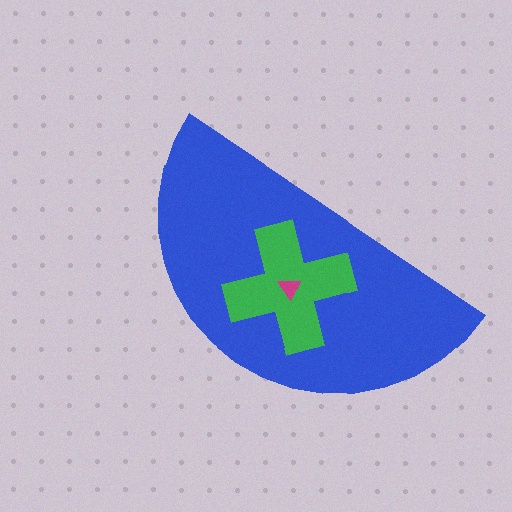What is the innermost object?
The magenta triangle.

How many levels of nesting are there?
3.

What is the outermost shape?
The blue semicircle.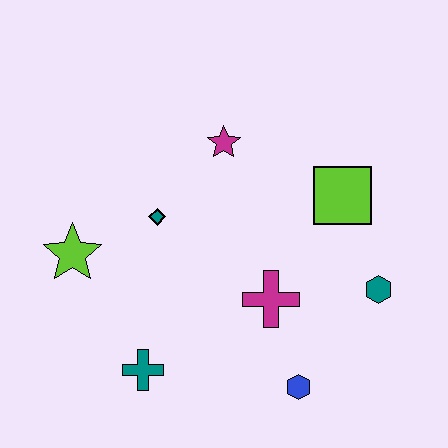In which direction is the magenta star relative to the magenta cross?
The magenta star is above the magenta cross.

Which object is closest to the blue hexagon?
The magenta cross is closest to the blue hexagon.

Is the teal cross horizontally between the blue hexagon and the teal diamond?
No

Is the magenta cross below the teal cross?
No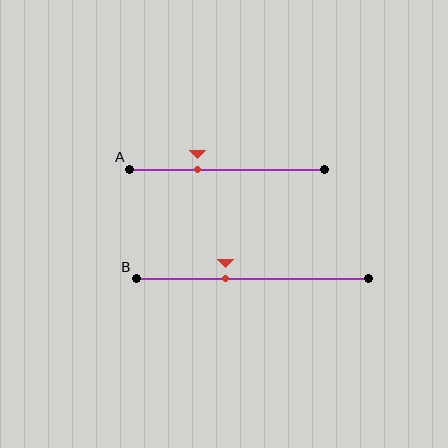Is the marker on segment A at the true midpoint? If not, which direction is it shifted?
No, the marker on segment A is shifted to the left by about 15% of the segment length.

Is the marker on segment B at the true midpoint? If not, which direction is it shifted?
No, the marker on segment B is shifted to the left by about 12% of the segment length.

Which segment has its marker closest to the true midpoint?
Segment B has its marker closest to the true midpoint.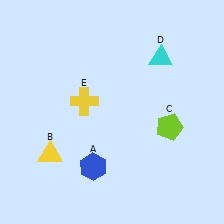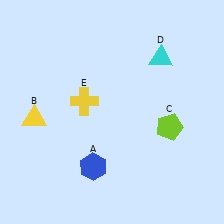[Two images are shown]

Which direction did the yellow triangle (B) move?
The yellow triangle (B) moved up.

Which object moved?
The yellow triangle (B) moved up.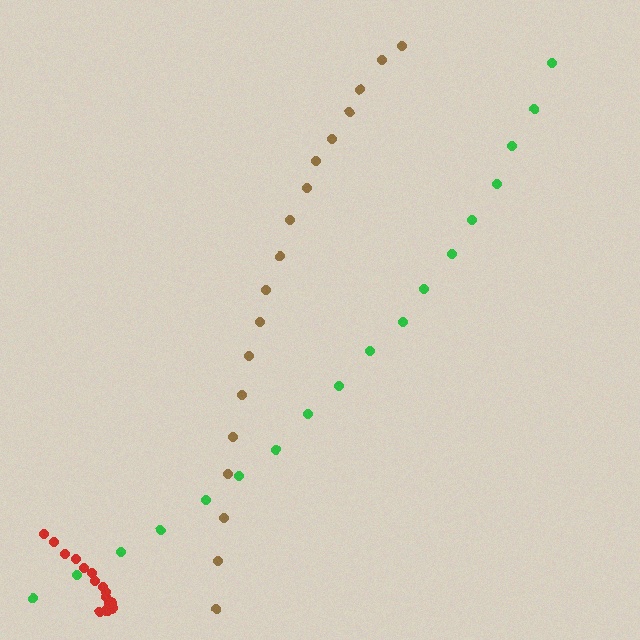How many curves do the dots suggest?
There are 3 distinct paths.